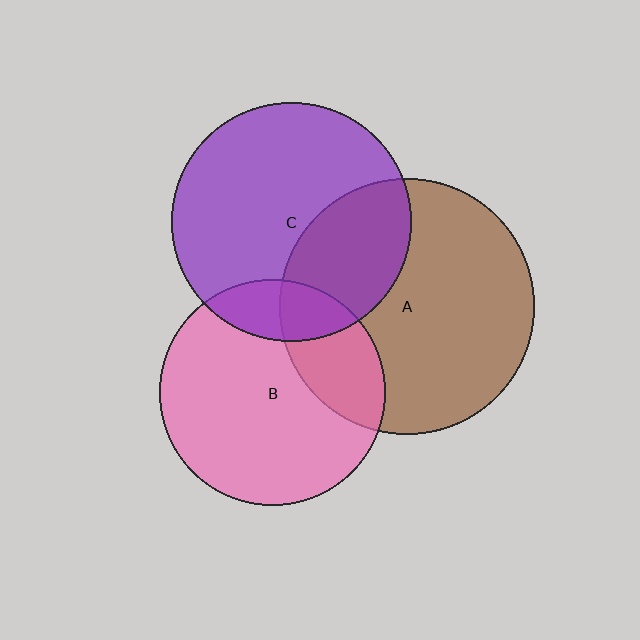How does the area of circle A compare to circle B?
Approximately 1.3 times.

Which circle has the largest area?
Circle A (brown).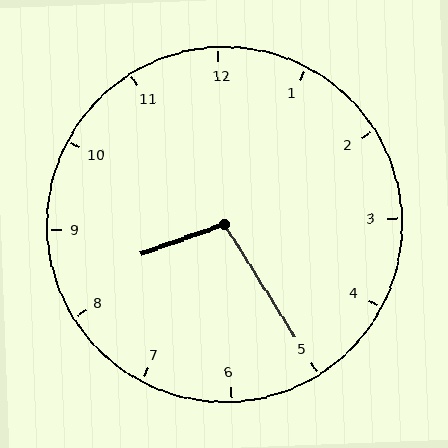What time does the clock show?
8:25.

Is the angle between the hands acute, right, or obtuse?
It is obtuse.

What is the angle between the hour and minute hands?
Approximately 102 degrees.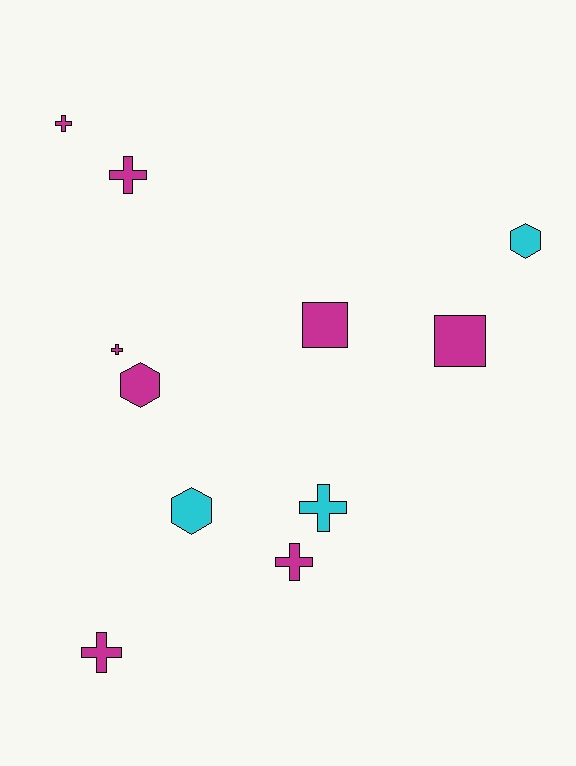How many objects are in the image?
There are 11 objects.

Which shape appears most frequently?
Cross, with 6 objects.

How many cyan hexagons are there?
There are 2 cyan hexagons.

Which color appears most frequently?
Magenta, with 8 objects.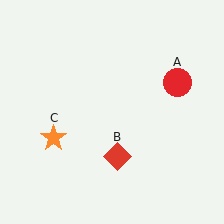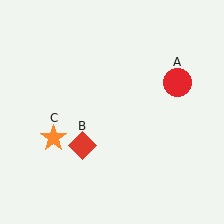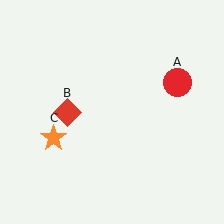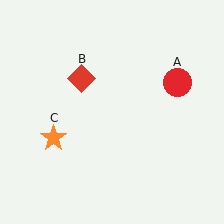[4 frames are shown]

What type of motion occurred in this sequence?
The red diamond (object B) rotated clockwise around the center of the scene.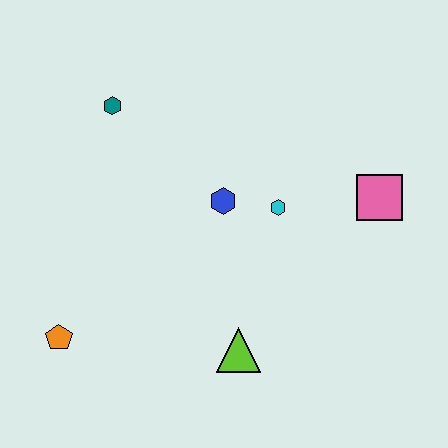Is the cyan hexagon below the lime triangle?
No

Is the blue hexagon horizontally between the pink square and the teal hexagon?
Yes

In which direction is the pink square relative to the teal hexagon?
The pink square is to the right of the teal hexagon.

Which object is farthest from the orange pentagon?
The pink square is farthest from the orange pentagon.